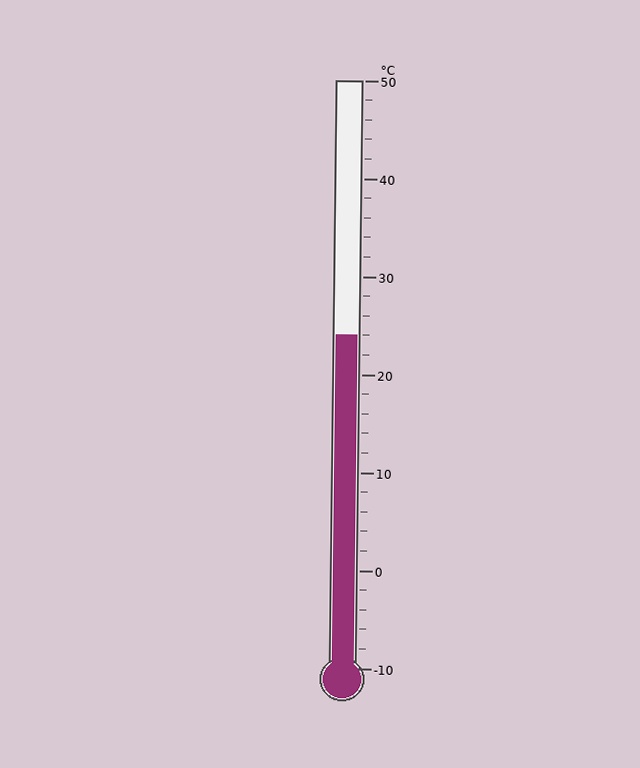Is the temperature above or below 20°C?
The temperature is above 20°C.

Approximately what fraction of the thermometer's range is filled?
The thermometer is filled to approximately 55% of its range.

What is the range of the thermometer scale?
The thermometer scale ranges from -10°C to 50°C.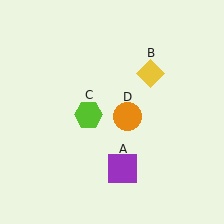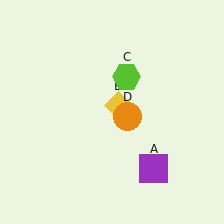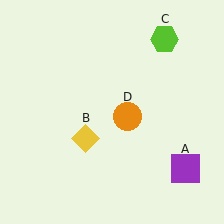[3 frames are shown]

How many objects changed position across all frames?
3 objects changed position: purple square (object A), yellow diamond (object B), lime hexagon (object C).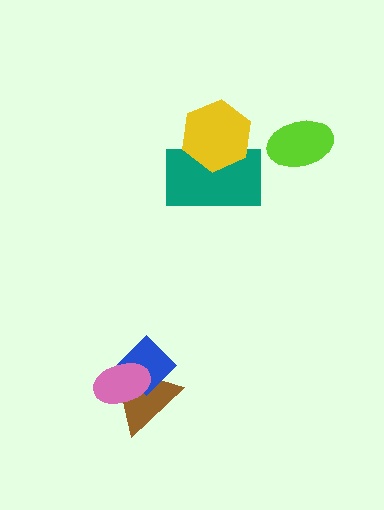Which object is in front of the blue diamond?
The pink ellipse is in front of the blue diamond.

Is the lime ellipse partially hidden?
No, no other shape covers it.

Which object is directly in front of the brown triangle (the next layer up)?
The blue diamond is directly in front of the brown triangle.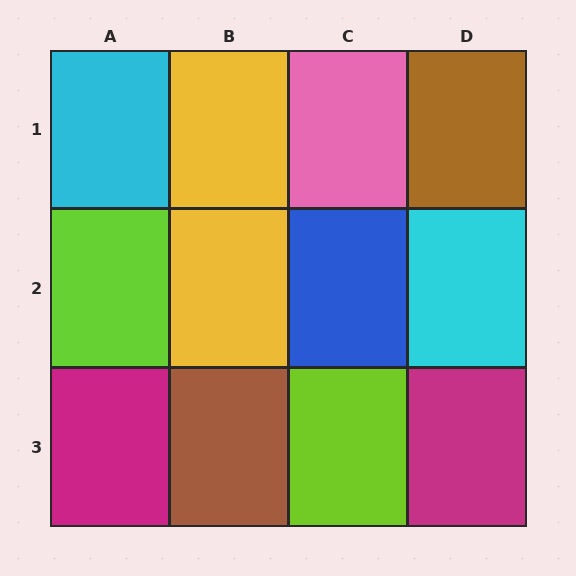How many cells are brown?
2 cells are brown.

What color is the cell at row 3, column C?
Lime.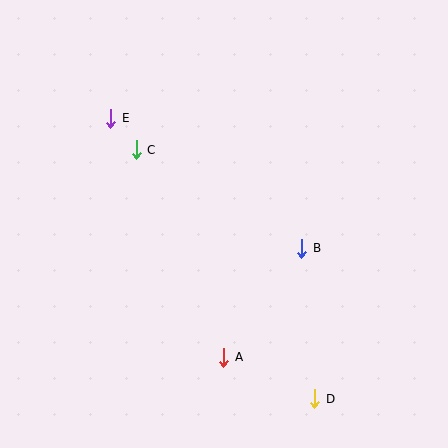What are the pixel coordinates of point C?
Point C is at (136, 150).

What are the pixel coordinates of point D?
Point D is at (315, 399).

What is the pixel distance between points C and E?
The distance between C and E is 41 pixels.